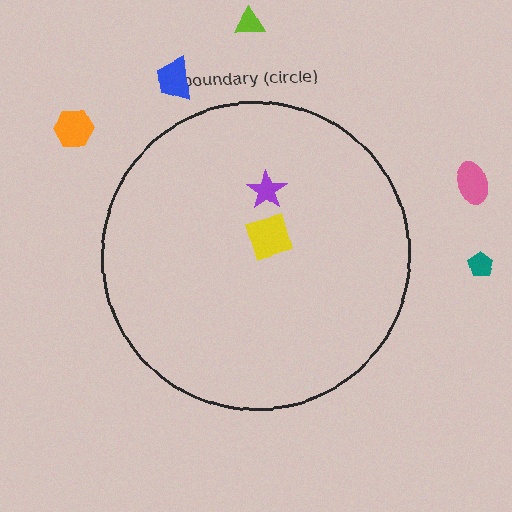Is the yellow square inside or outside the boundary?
Inside.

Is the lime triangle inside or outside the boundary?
Outside.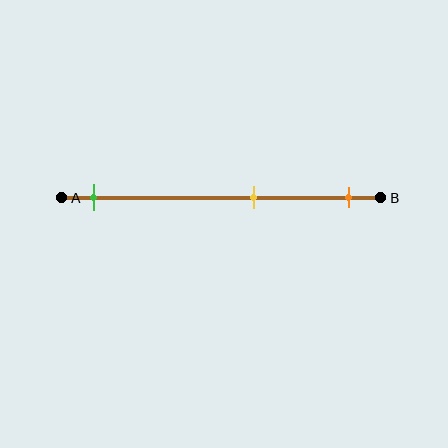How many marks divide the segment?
There are 3 marks dividing the segment.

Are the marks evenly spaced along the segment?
No, the marks are not evenly spaced.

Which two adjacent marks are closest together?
The yellow and orange marks are the closest adjacent pair.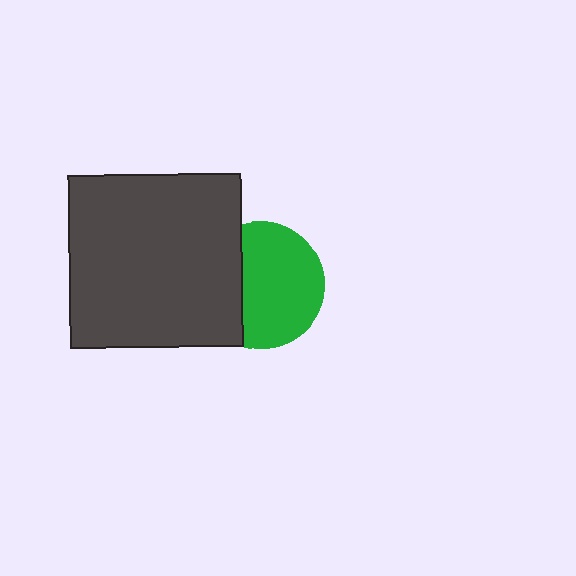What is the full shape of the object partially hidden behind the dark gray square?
The partially hidden object is a green circle.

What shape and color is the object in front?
The object in front is a dark gray square.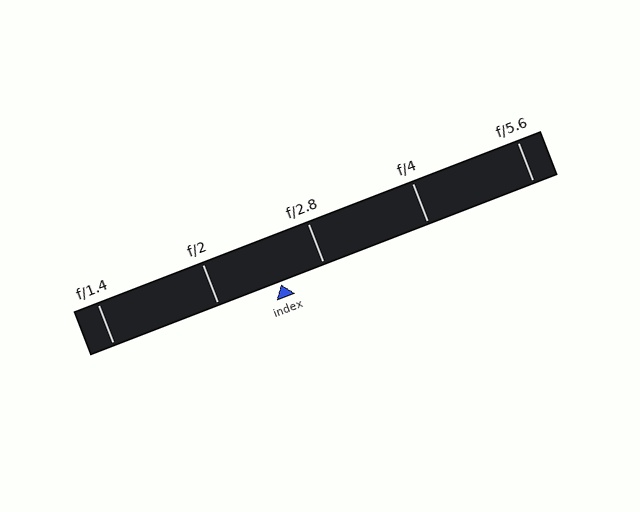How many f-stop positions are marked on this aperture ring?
There are 5 f-stop positions marked.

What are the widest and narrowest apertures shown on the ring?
The widest aperture shown is f/1.4 and the narrowest is f/5.6.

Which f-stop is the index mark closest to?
The index mark is closest to f/2.8.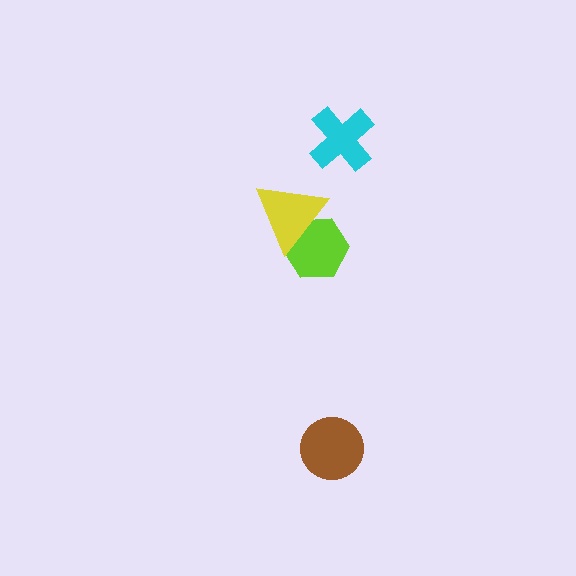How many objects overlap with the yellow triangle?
1 object overlaps with the yellow triangle.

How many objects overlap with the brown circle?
0 objects overlap with the brown circle.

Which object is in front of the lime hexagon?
The yellow triangle is in front of the lime hexagon.